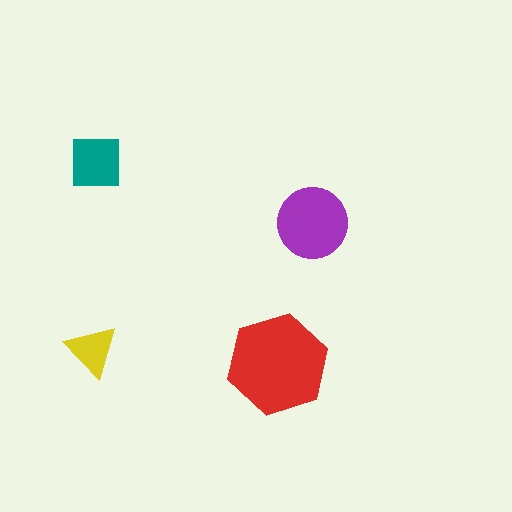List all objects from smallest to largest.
The yellow triangle, the teal square, the purple circle, the red hexagon.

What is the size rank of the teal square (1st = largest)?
3rd.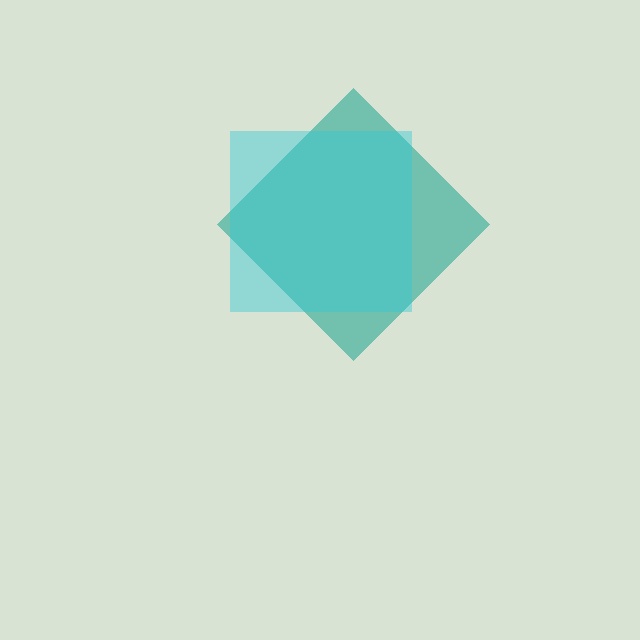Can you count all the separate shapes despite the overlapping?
Yes, there are 2 separate shapes.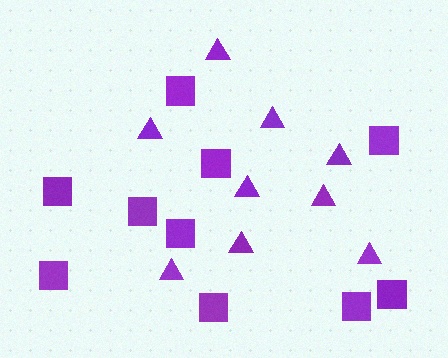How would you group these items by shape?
There are 2 groups: one group of triangles (9) and one group of squares (10).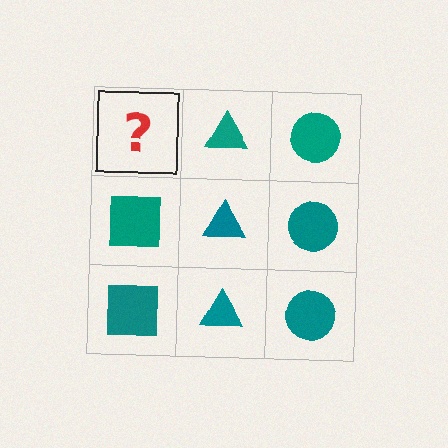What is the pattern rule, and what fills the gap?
The rule is that each column has a consistent shape. The gap should be filled with a teal square.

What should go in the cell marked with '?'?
The missing cell should contain a teal square.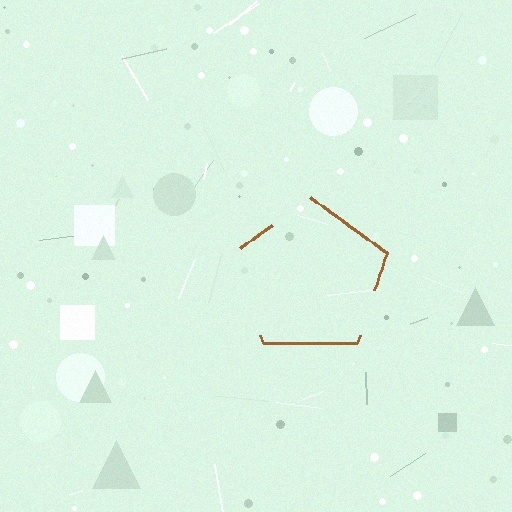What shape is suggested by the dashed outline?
The dashed outline suggests a pentagon.